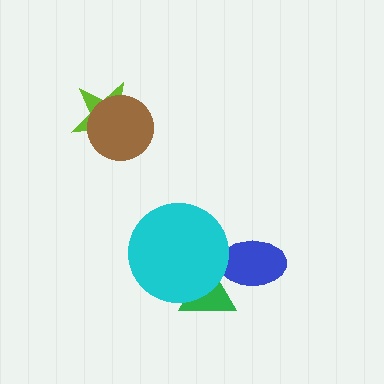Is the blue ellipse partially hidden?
Yes, it is partially covered by another shape.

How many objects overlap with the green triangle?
2 objects overlap with the green triangle.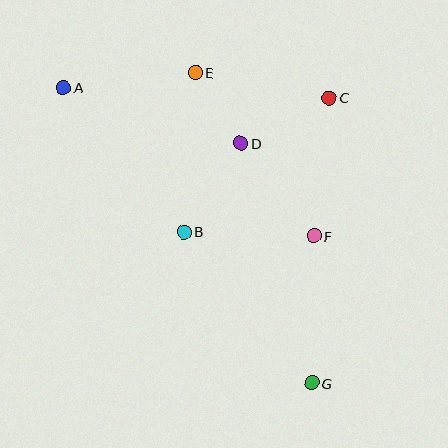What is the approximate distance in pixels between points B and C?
The distance between B and C is approximately 198 pixels.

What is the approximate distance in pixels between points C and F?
The distance between C and F is approximately 139 pixels.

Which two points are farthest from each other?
Points A and G are farthest from each other.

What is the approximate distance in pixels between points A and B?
The distance between A and B is approximately 188 pixels.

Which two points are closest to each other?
Points D and E are closest to each other.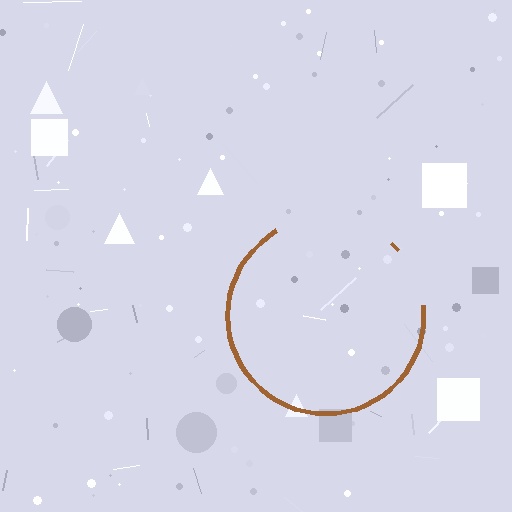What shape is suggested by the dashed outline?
The dashed outline suggests a circle.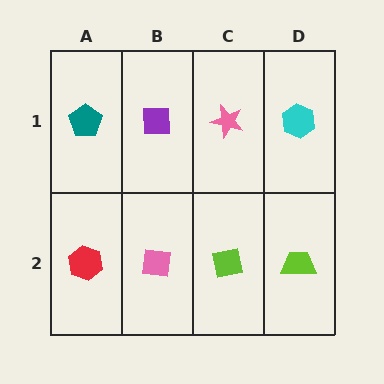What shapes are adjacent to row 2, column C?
A pink star (row 1, column C), a pink square (row 2, column B), a lime trapezoid (row 2, column D).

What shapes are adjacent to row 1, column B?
A pink square (row 2, column B), a teal pentagon (row 1, column A), a pink star (row 1, column C).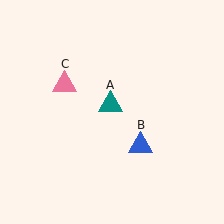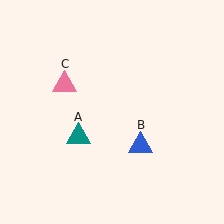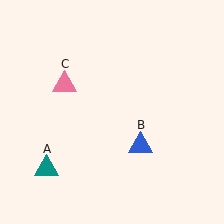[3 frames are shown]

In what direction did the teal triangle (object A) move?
The teal triangle (object A) moved down and to the left.